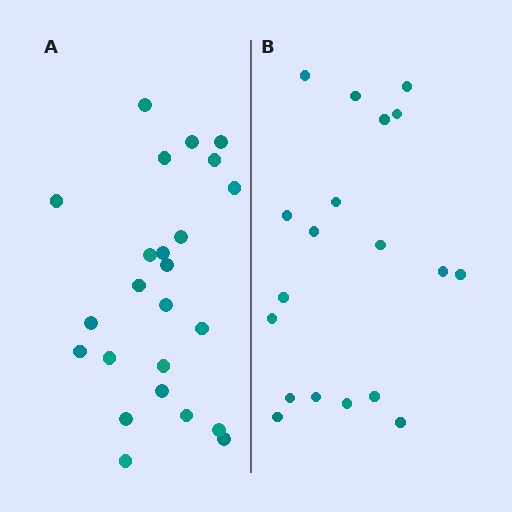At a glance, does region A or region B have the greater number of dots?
Region A (the left region) has more dots.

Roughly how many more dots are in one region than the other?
Region A has about 5 more dots than region B.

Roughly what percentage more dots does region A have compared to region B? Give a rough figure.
About 25% more.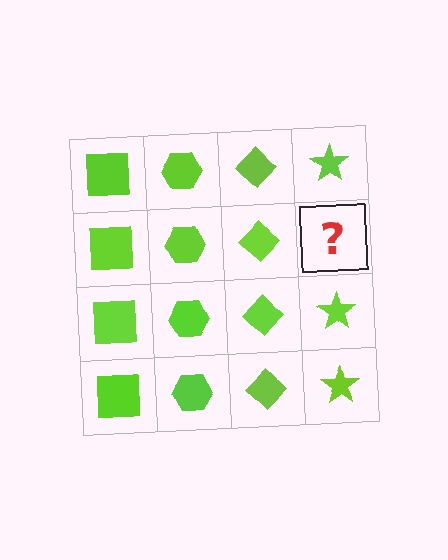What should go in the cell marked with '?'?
The missing cell should contain a lime star.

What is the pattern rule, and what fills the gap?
The rule is that each column has a consistent shape. The gap should be filled with a lime star.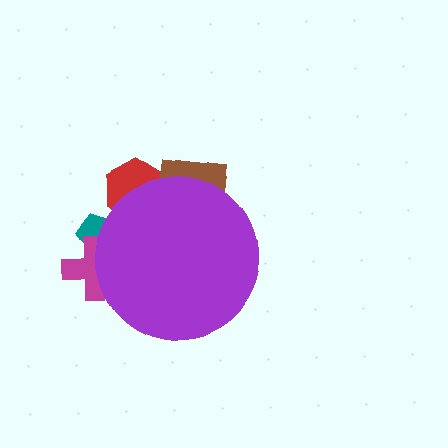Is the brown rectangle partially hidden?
Yes, the brown rectangle is partially hidden behind the purple circle.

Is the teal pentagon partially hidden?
Yes, the teal pentagon is partially hidden behind the purple circle.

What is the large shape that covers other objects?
A purple circle.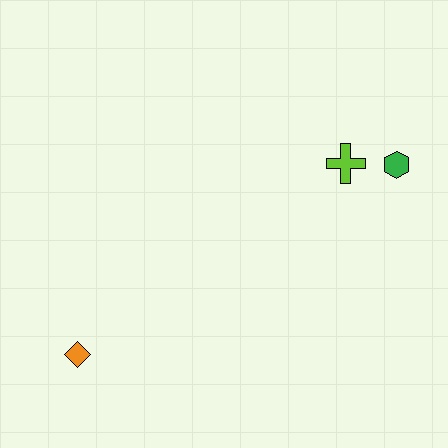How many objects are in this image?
There are 3 objects.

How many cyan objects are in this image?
There are no cyan objects.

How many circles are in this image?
There are no circles.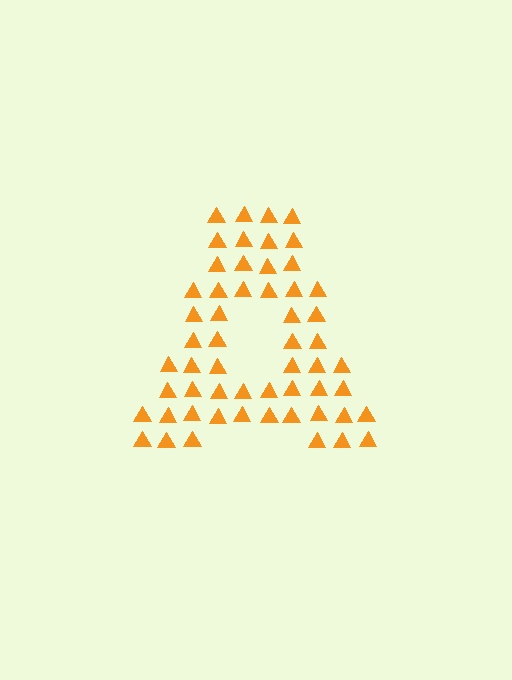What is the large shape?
The large shape is the letter A.